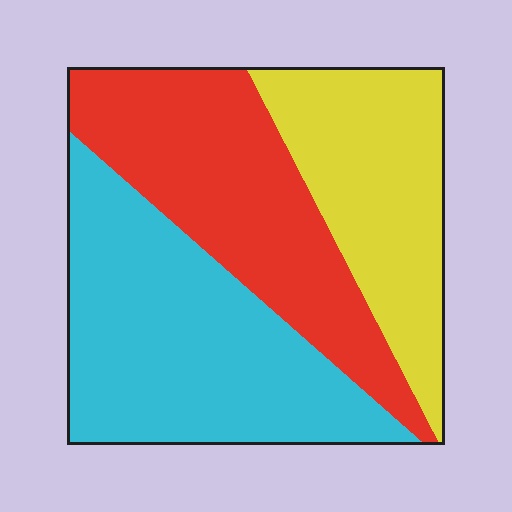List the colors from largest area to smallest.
From largest to smallest: cyan, red, yellow.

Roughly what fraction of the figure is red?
Red covers 33% of the figure.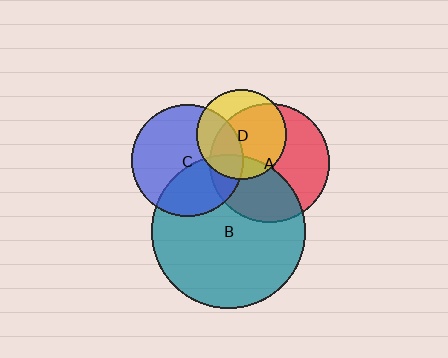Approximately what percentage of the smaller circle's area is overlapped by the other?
Approximately 20%.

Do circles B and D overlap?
Yes.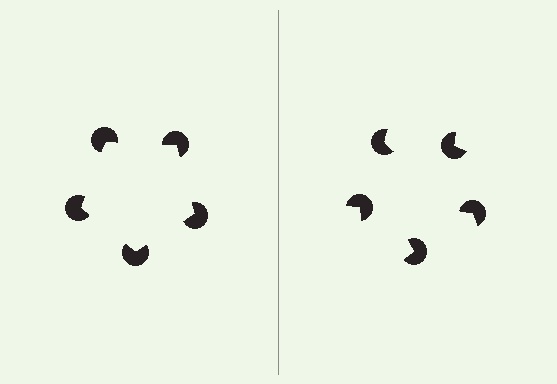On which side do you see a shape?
An illusory pentagon appears on the left side. On the right side the wedge cuts are rotated, so no coherent shape forms.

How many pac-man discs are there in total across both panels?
10 — 5 on each side.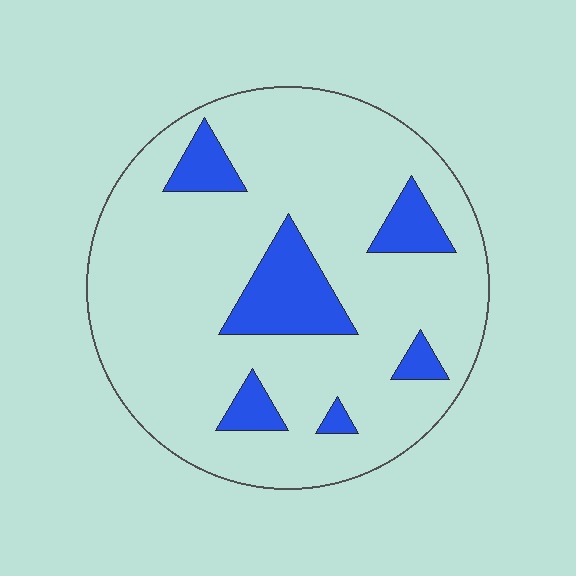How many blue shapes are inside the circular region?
6.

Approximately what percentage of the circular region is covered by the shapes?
Approximately 15%.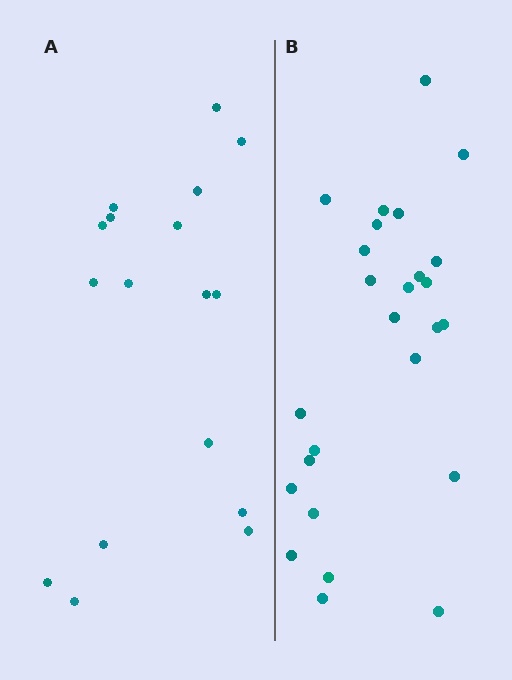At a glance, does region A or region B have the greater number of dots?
Region B (the right region) has more dots.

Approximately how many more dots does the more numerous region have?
Region B has roughly 8 or so more dots than region A.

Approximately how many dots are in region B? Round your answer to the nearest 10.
About 30 dots. (The exact count is 26, which rounds to 30.)